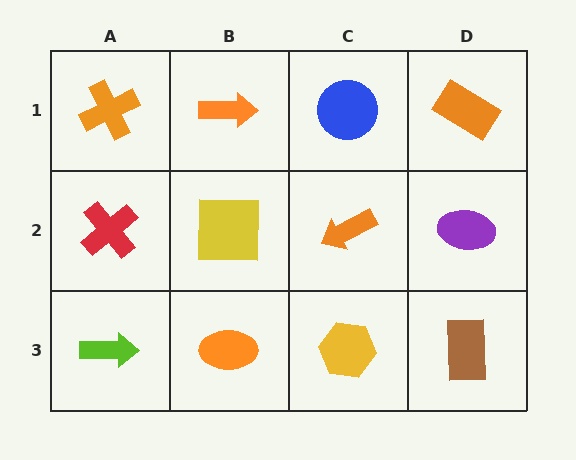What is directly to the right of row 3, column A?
An orange ellipse.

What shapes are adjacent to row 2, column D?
An orange rectangle (row 1, column D), a brown rectangle (row 3, column D), an orange arrow (row 2, column C).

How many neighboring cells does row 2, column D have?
3.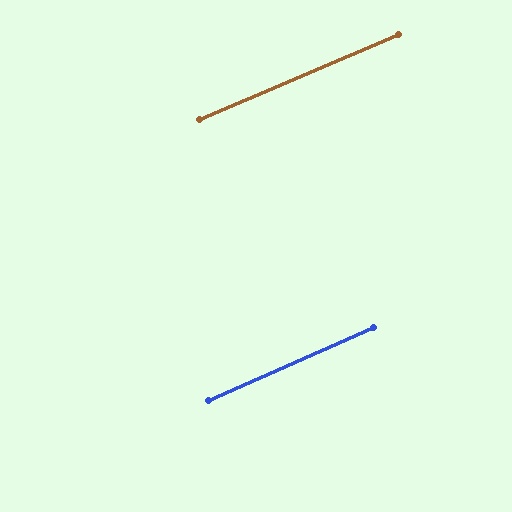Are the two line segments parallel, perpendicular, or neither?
Parallel — their directions differ by only 0.8°.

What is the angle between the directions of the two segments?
Approximately 1 degree.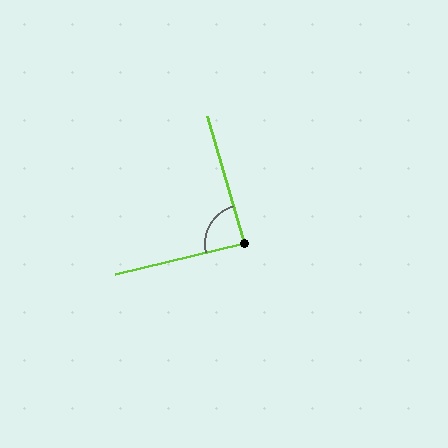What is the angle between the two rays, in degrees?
Approximately 88 degrees.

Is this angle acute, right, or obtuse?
It is approximately a right angle.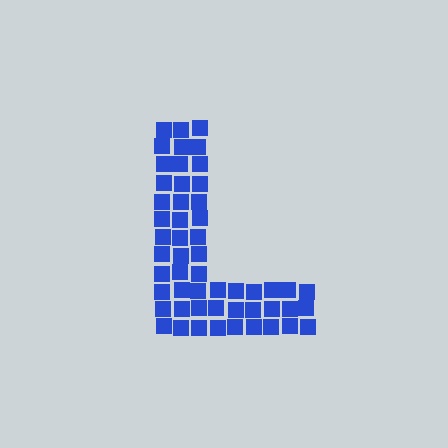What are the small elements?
The small elements are squares.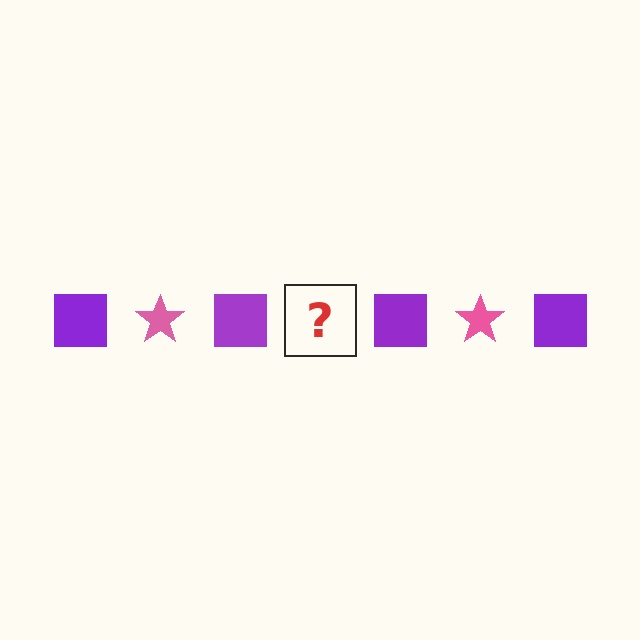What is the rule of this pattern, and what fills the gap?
The rule is that the pattern alternates between purple square and pink star. The gap should be filled with a pink star.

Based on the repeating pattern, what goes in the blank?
The blank should be a pink star.